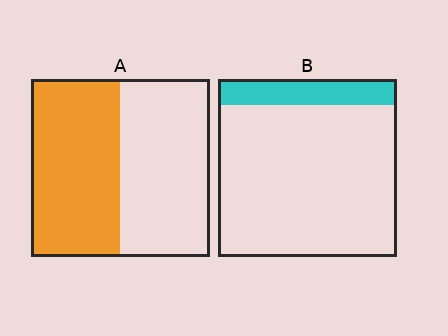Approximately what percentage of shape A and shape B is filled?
A is approximately 50% and B is approximately 15%.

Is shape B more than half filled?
No.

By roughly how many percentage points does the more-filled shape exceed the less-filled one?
By roughly 35 percentage points (A over B).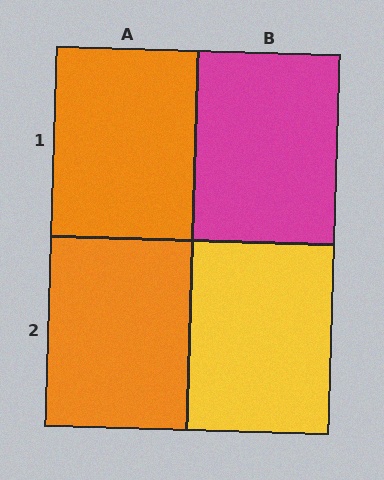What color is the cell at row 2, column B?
Yellow.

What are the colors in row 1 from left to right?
Orange, magenta.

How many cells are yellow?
1 cell is yellow.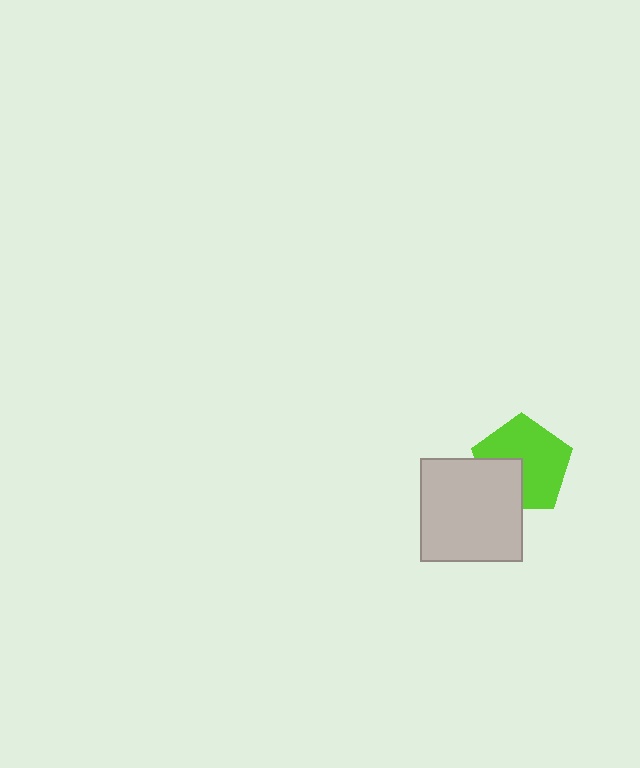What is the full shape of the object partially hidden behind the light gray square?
The partially hidden object is a lime pentagon.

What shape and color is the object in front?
The object in front is a light gray square.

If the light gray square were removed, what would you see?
You would see the complete lime pentagon.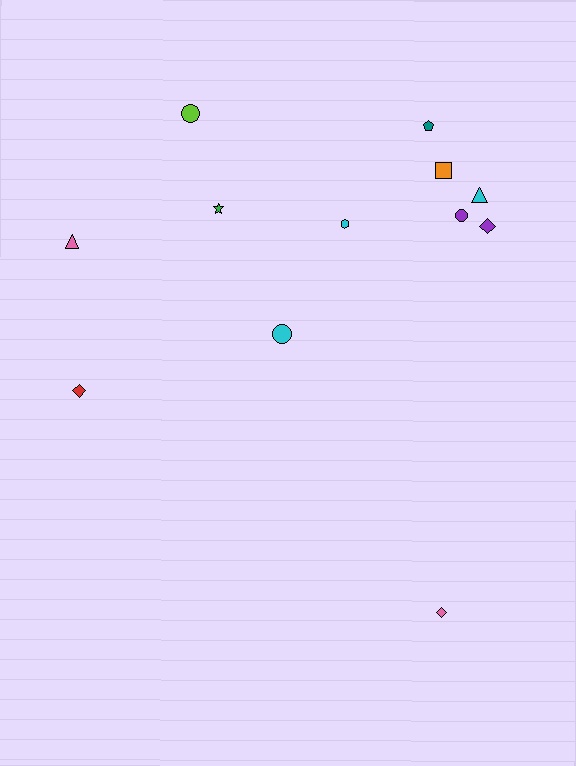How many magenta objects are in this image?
There are no magenta objects.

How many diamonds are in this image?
There are 3 diamonds.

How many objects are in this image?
There are 12 objects.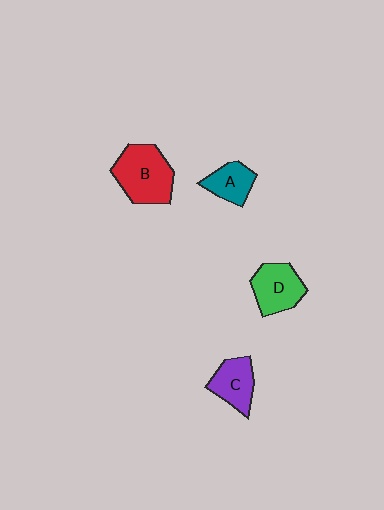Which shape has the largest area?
Shape B (red).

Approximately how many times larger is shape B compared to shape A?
Approximately 1.9 times.